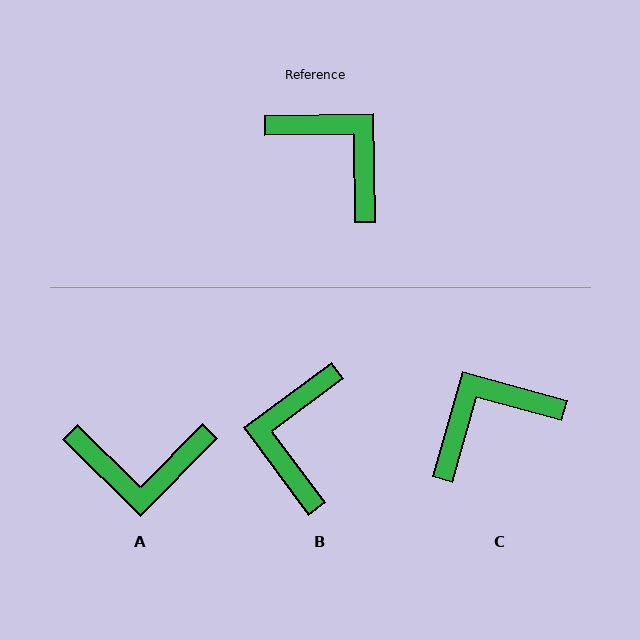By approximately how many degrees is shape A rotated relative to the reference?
Approximately 136 degrees clockwise.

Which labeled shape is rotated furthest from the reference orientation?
A, about 136 degrees away.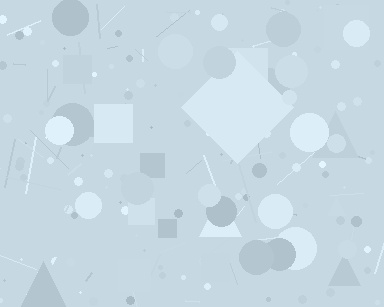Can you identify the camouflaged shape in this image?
The camouflaged shape is a diamond.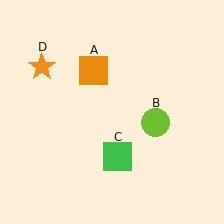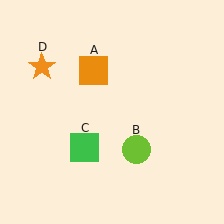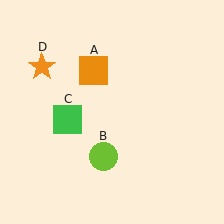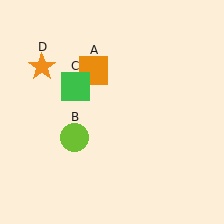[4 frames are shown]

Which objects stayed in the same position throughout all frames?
Orange square (object A) and orange star (object D) remained stationary.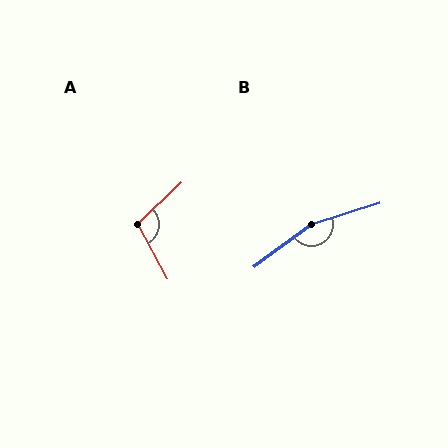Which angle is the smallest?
A, at approximately 105 degrees.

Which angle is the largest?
B, at approximately 161 degrees.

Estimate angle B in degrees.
Approximately 161 degrees.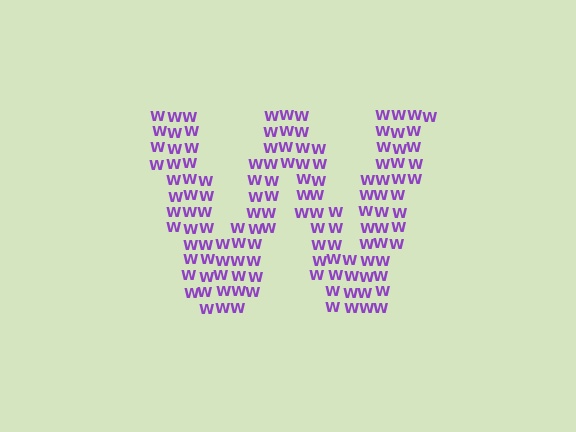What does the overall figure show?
The overall figure shows the letter W.